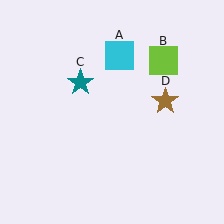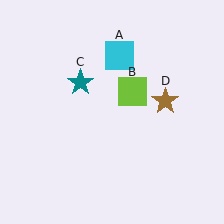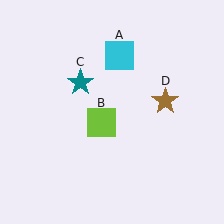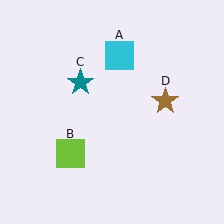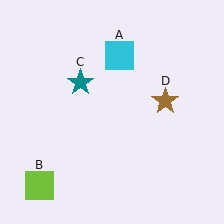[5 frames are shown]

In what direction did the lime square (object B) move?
The lime square (object B) moved down and to the left.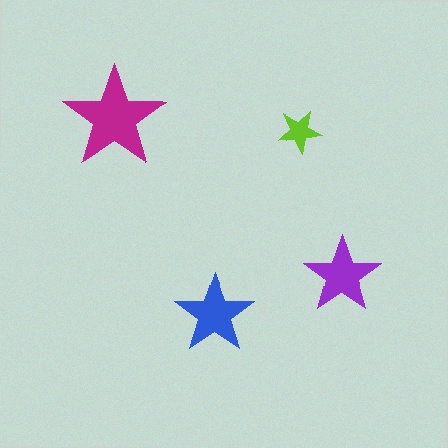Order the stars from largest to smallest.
the magenta one, the blue one, the purple one, the lime one.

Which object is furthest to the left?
The magenta star is leftmost.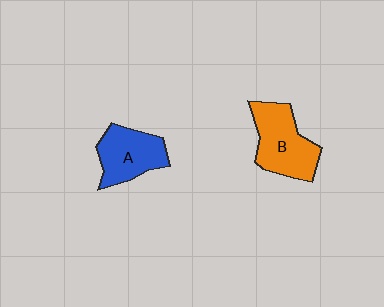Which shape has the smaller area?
Shape A (blue).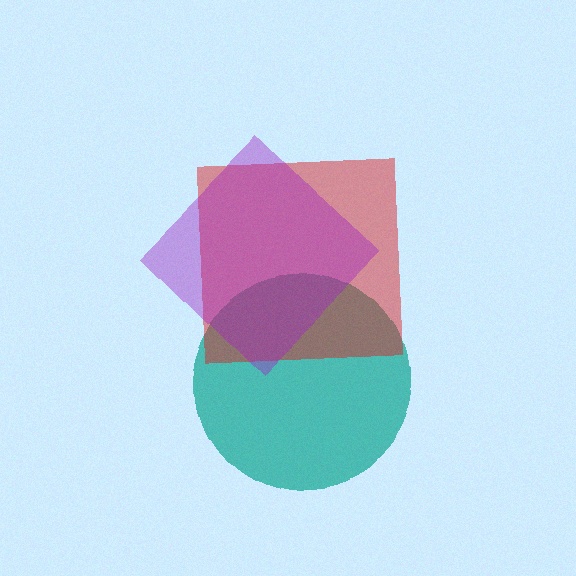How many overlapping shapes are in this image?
There are 3 overlapping shapes in the image.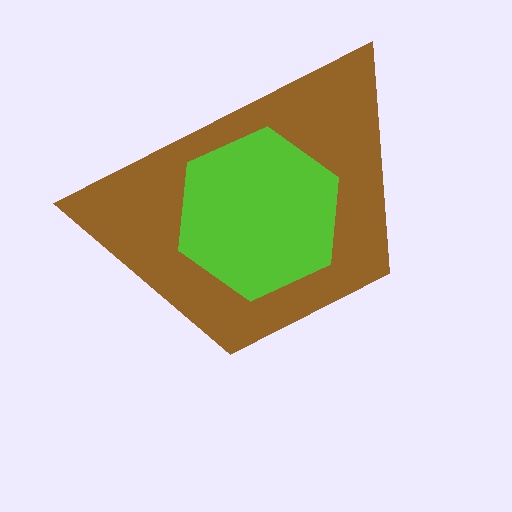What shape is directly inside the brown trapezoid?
The lime hexagon.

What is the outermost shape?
The brown trapezoid.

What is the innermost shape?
The lime hexagon.